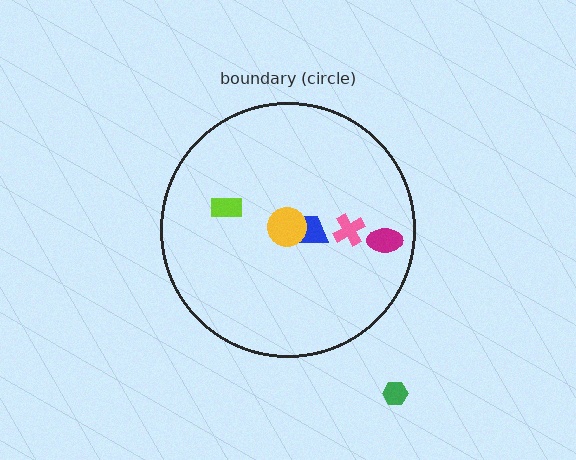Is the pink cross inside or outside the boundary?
Inside.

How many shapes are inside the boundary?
5 inside, 1 outside.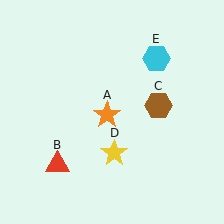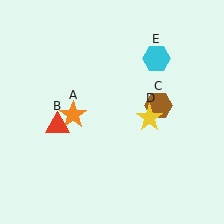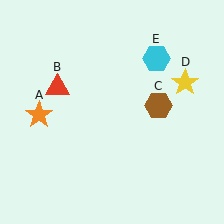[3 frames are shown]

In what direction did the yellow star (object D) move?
The yellow star (object D) moved up and to the right.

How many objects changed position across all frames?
3 objects changed position: orange star (object A), red triangle (object B), yellow star (object D).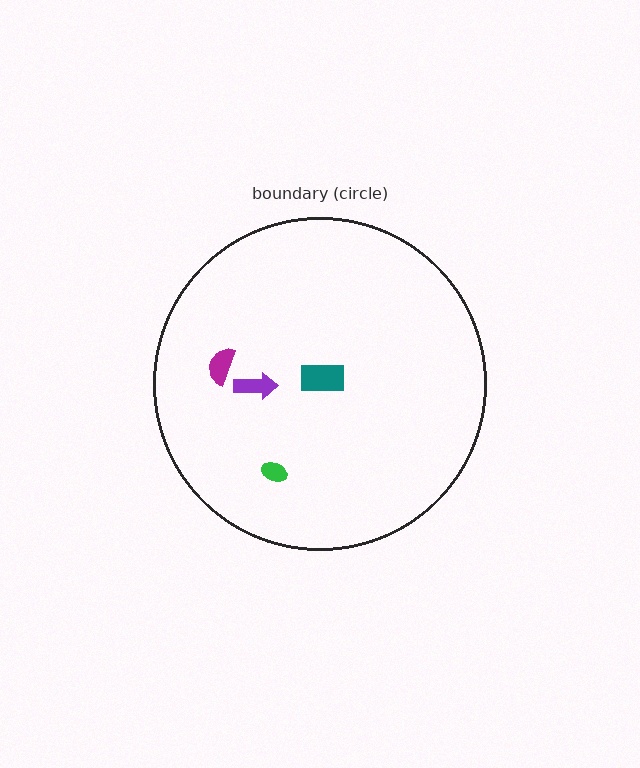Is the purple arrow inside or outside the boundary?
Inside.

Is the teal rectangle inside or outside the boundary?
Inside.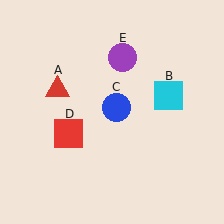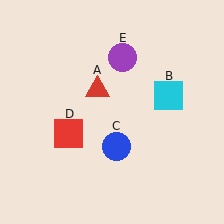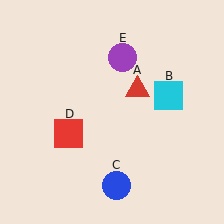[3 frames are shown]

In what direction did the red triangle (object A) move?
The red triangle (object A) moved right.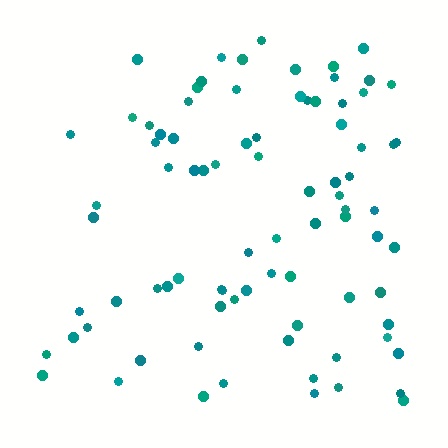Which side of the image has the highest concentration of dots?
The right.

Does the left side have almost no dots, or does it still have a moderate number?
Still a moderate number, just noticeably fewer than the right.